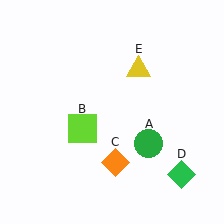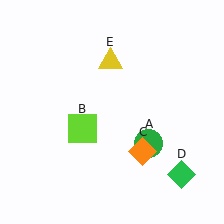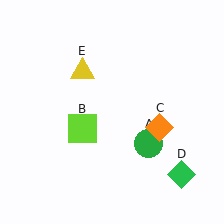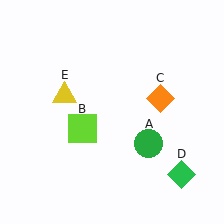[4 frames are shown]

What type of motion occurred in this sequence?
The orange diamond (object C), yellow triangle (object E) rotated counterclockwise around the center of the scene.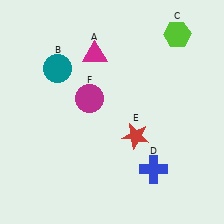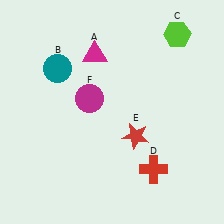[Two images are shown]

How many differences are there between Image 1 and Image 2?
There is 1 difference between the two images.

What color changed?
The cross (D) changed from blue in Image 1 to red in Image 2.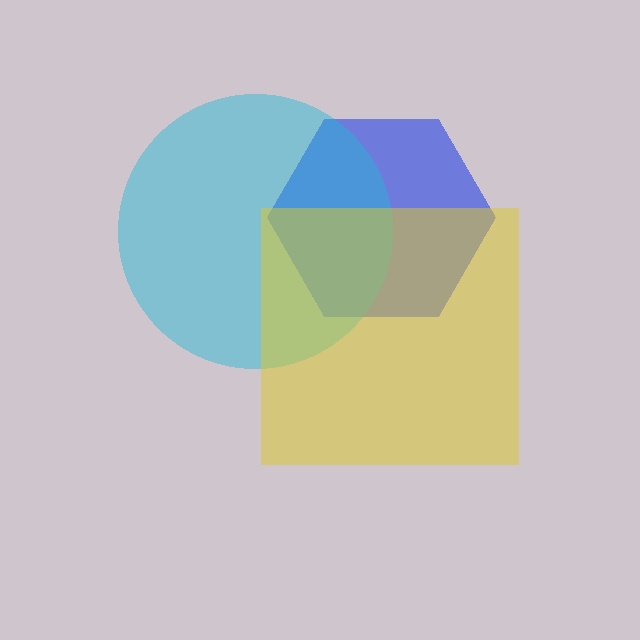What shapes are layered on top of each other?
The layered shapes are: a blue hexagon, a cyan circle, a yellow square.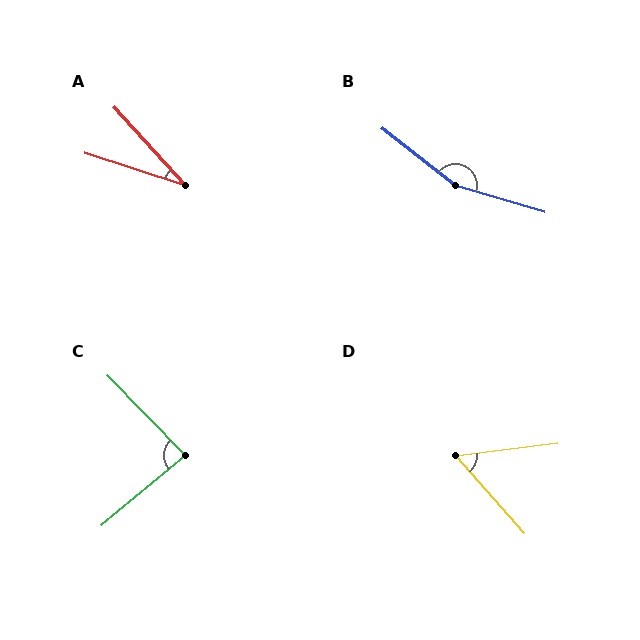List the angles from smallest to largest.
A (30°), D (55°), C (86°), B (159°).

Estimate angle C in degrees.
Approximately 86 degrees.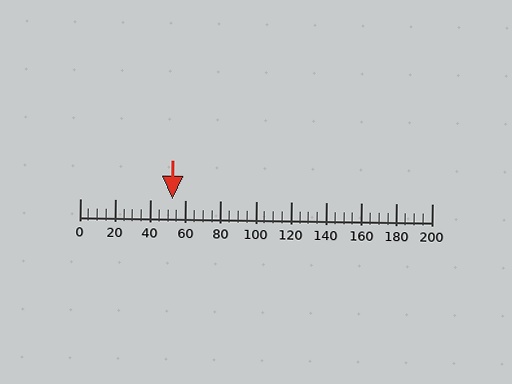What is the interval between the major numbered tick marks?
The major tick marks are spaced 20 units apart.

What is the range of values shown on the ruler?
The ruler shows values from 0 to 200.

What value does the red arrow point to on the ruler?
The red arrow points to approximately 53.